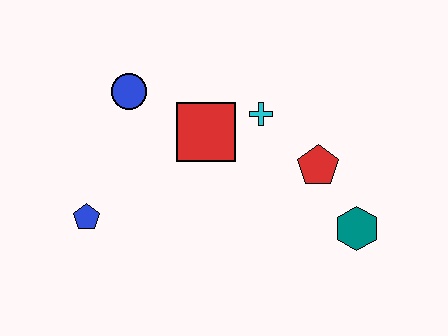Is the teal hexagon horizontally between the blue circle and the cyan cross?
No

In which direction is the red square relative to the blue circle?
The red square is to the right of the blue circle.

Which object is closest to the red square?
The cyan cross is closest to the red square.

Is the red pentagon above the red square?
No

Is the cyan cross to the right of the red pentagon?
No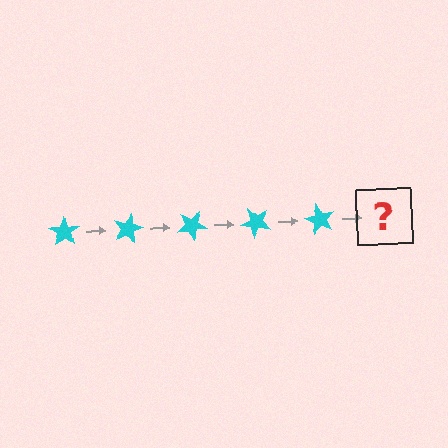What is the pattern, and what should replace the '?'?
The pattern is that the star rotates 15 degrees each step. The '?' should be a cyan star rotated 75 degrees.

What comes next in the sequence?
The next element should be a cyan star rotated 75 degrees.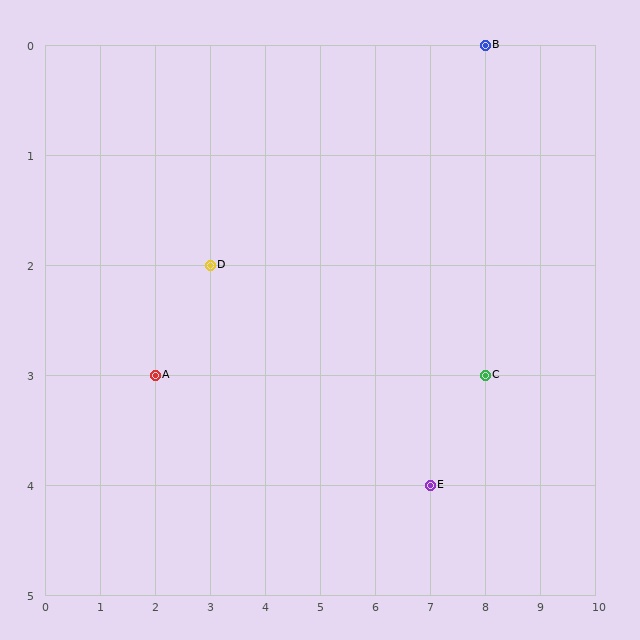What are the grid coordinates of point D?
Point D is at grid coordinates (3, 2).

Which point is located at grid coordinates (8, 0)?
Point B is at (8, 0).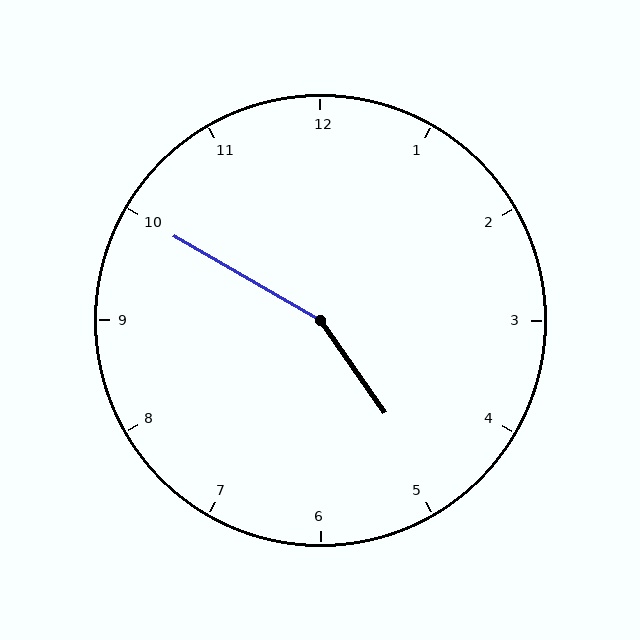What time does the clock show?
4:50.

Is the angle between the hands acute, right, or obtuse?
It is obtuse.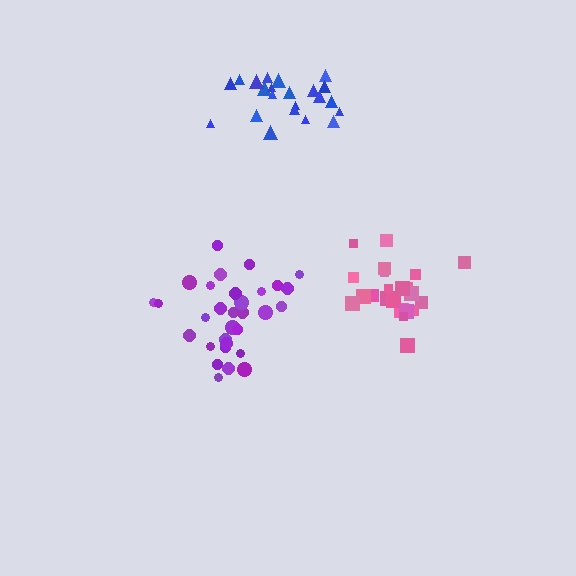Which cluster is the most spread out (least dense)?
Blue.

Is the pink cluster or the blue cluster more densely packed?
Pink.